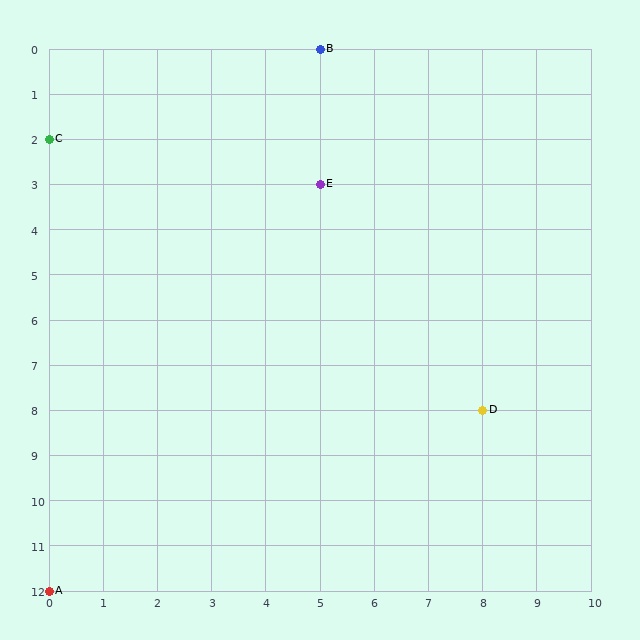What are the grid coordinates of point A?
Point A is at grid coordinates (0, 12).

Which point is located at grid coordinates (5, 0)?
Point B is at (5, 0).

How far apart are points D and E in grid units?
Points D and E are 3 columns and 5 rows apart (about 5.8 grid units diagonally).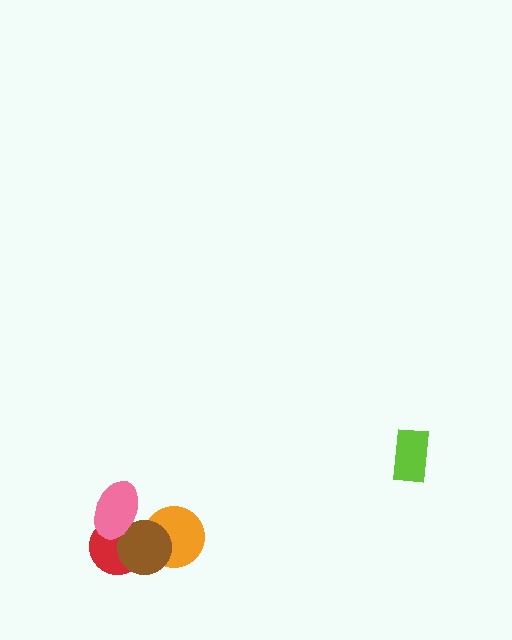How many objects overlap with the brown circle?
3 objects overlap with the brown circle.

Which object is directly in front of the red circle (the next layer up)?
The brown circle is directly in front of the red circle.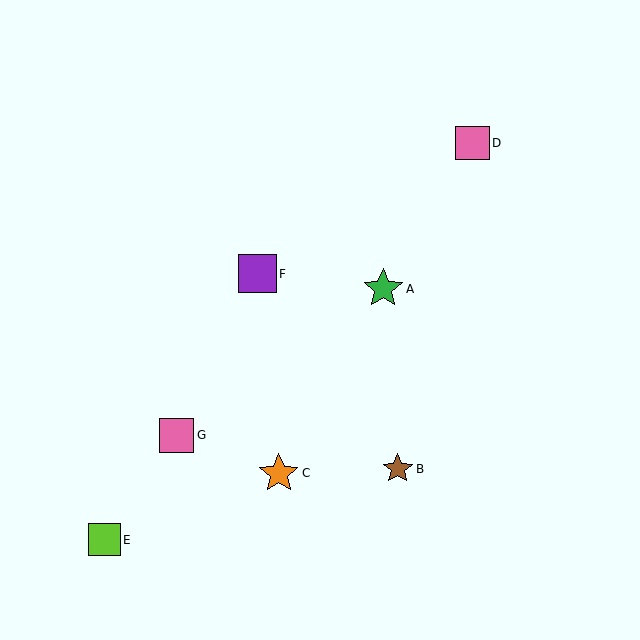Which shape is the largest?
The orange star (labeled C) is the largest.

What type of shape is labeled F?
Shape F is a purple square.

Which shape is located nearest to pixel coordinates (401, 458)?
The brown star (labeled B) at (398, 469) is nearest to that location.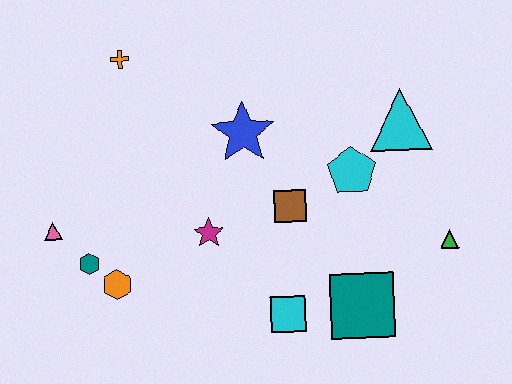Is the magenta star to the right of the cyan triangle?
No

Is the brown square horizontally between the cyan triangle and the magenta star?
Yes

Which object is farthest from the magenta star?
The green triangle is farthest from the magenta star.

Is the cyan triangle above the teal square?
Yes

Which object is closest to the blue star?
The brown square is closest to the blue star.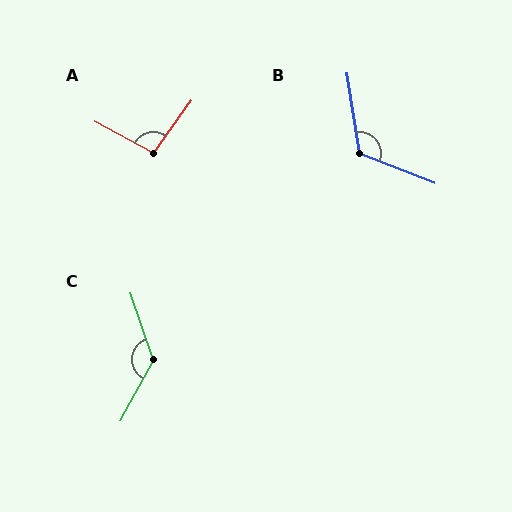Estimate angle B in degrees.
Approximately 120 degrees.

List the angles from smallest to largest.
A (97°), B (120°), C (133°).